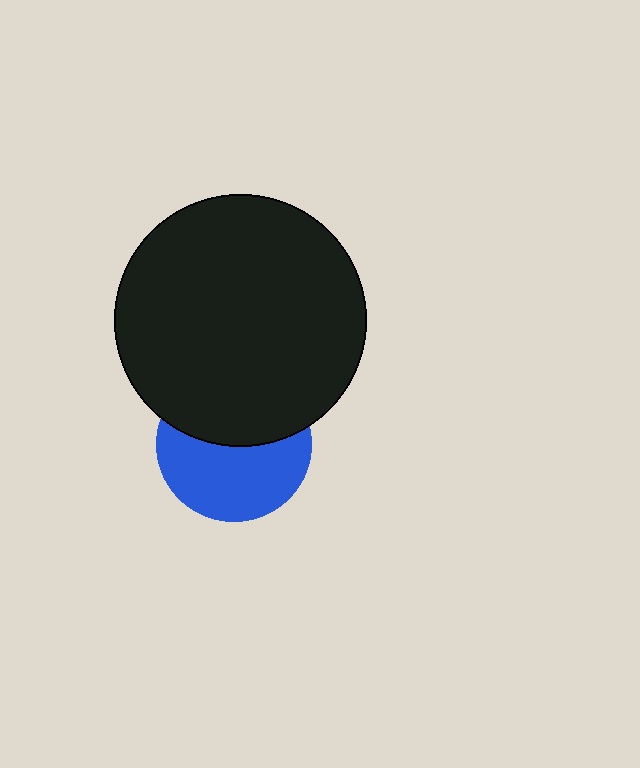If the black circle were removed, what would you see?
You would see the complete blue circle.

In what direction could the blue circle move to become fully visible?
The blue circle could move down. That would shift it out from behind the black circle entirely.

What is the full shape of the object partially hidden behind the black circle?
The partially hidden object is a blue circle.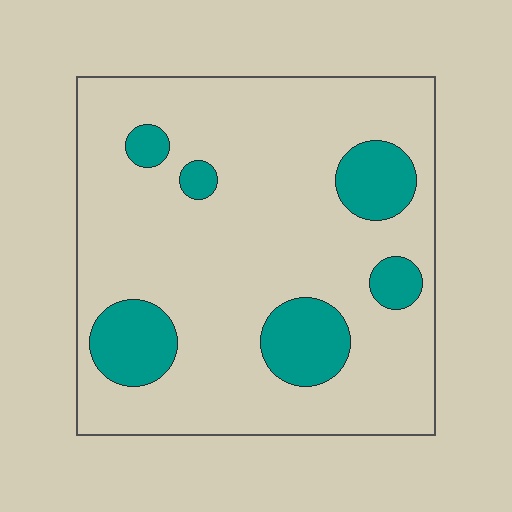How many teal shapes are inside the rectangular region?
6.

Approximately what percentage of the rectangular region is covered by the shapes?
Approximately 20%.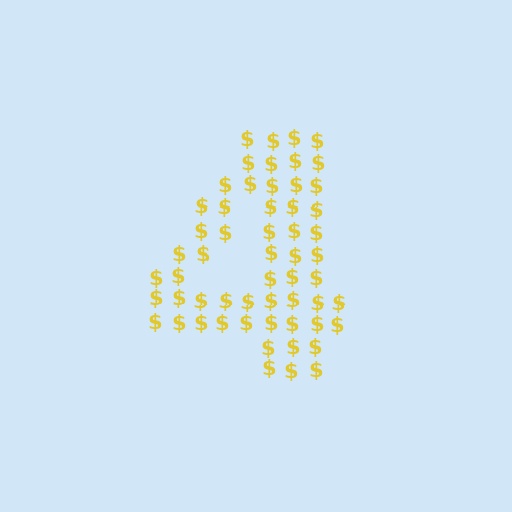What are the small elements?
The small elements are dollar signs.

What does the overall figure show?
The overall figure shows the digit 4.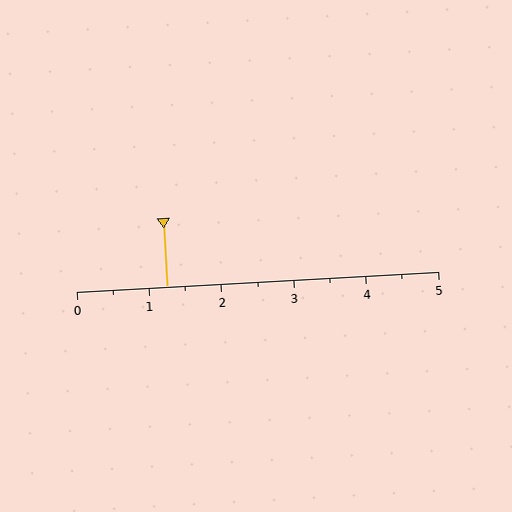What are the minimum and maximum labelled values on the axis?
The axis runs from 0 to 5.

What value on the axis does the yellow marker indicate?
The marker indicates approximately 1.2.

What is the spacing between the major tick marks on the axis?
The major ticks are spaced 1 apart.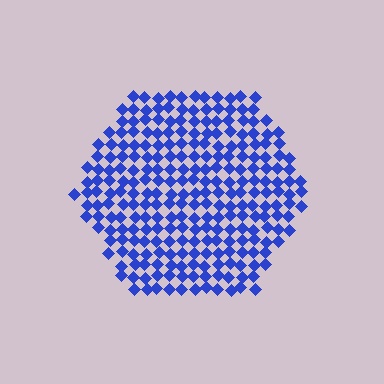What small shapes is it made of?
It is made of small diamonds.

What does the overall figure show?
The overall figure shows a hexagon.